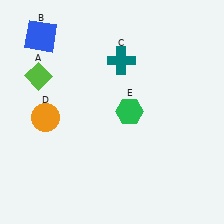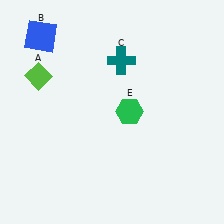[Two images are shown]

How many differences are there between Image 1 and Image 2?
There is 1 difference between the two images.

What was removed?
The orange circle (D) was removed in Image 2.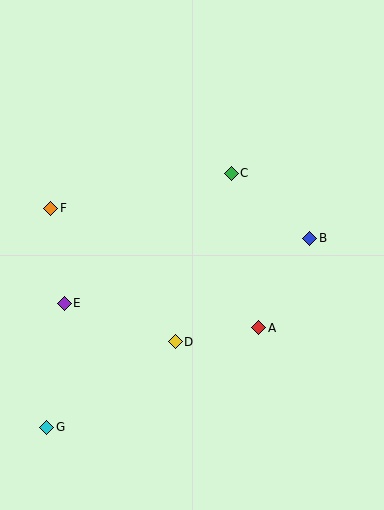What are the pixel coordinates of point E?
Point E is at (64, 303).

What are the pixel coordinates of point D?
Point D is at (175, 342).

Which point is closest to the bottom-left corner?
Point G is closest to the bottom-left corner.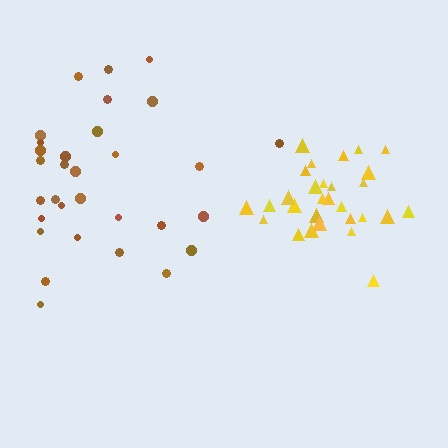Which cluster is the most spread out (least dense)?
Brown.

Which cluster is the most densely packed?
Yellow.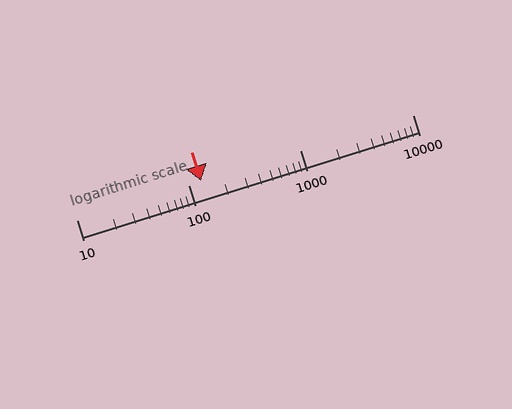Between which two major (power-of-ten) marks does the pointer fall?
The pointer is between 100 and 1000.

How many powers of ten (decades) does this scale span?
The scale spans 3 decades, from 10 to 10000.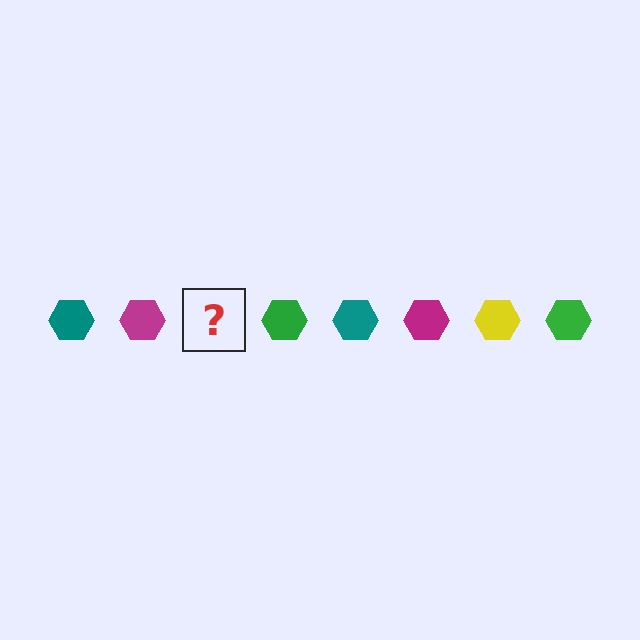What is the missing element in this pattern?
The missing element is a yellow hexagon.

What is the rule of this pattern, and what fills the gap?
The rule is that the pattern cycles through teal, magenta, yellow, green hexagons. The gap should be filled with a yellow hexagon.